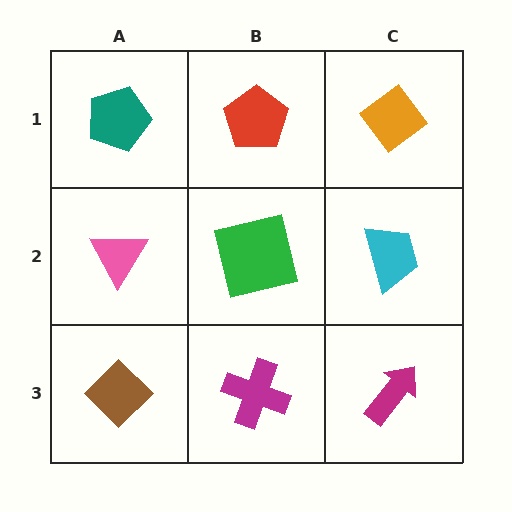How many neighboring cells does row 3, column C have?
2.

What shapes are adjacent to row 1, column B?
A green square (row 2, column B), a teal pentagon (row 1, column A), an orange diamond (row 1, column C).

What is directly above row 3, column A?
A pink triangle.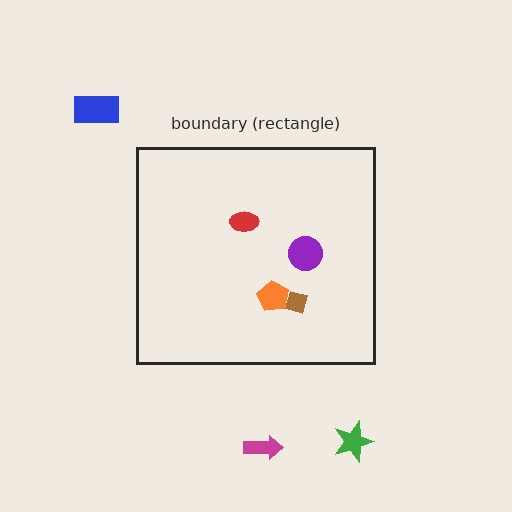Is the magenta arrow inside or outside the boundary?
Outside.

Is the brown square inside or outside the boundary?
Inside.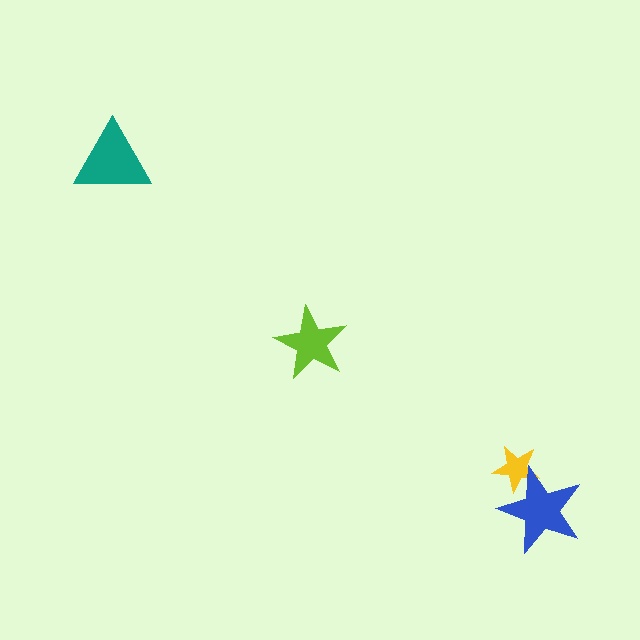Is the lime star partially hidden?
No, no other shape covers it.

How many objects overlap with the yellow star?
1 object overlaps with the yellow star.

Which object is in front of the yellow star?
The blue star is in front of the yellow star.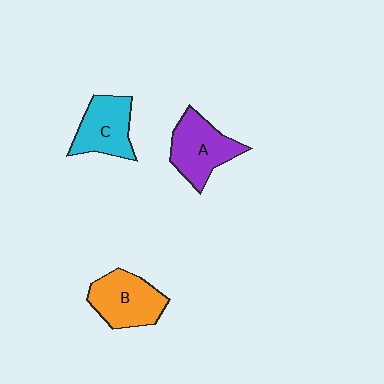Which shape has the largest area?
Shape A (purple).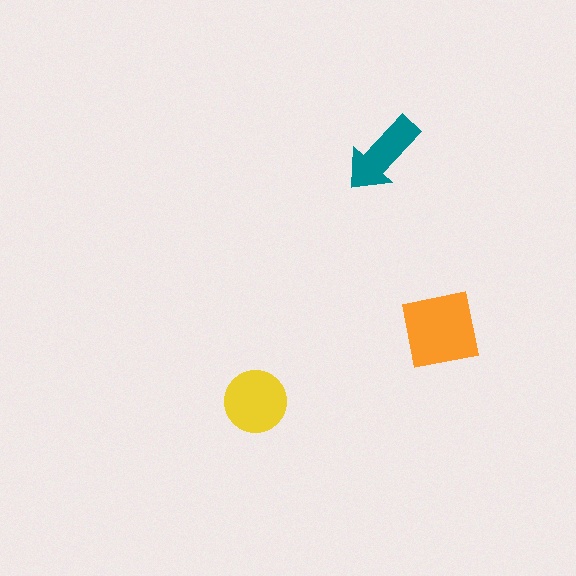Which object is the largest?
The orange square.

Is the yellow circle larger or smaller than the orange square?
Smaller.